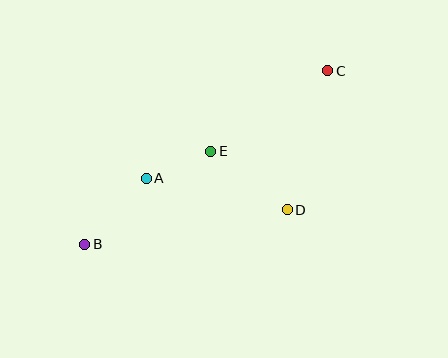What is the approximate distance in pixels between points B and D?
The distance between B and D is approximately 206 pixels.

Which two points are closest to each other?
Points A and E are closest to each other.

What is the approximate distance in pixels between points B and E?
The distance between B and E is approximately 157 pixels.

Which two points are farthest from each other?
Points B and C are farthest from each other.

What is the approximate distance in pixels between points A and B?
The distance between A and B is approximately 91 pixels.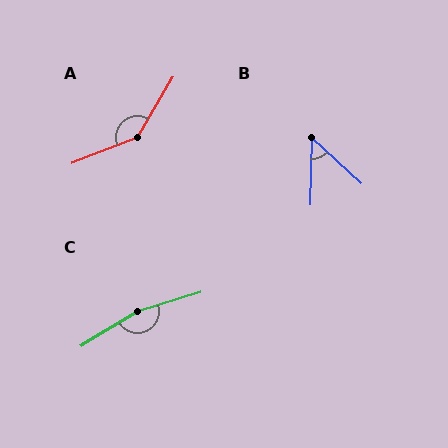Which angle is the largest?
C, at approximately 165 degrees.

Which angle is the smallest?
B, at approximately 48 degrees.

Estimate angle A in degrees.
Approximately 141 degrees.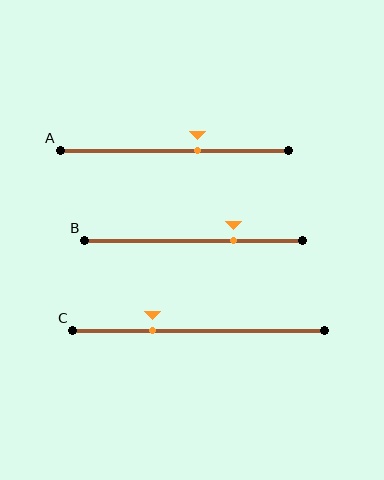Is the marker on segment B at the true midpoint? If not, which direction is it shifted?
No, the marker on segment B is shifted to the right by about 18% of the segment length.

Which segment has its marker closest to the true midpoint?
Segment A has its marker closest to the true midpoint.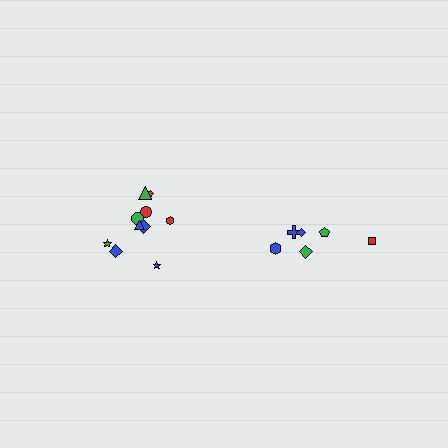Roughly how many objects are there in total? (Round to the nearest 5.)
Roughly 15 objects in total.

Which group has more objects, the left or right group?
The left group.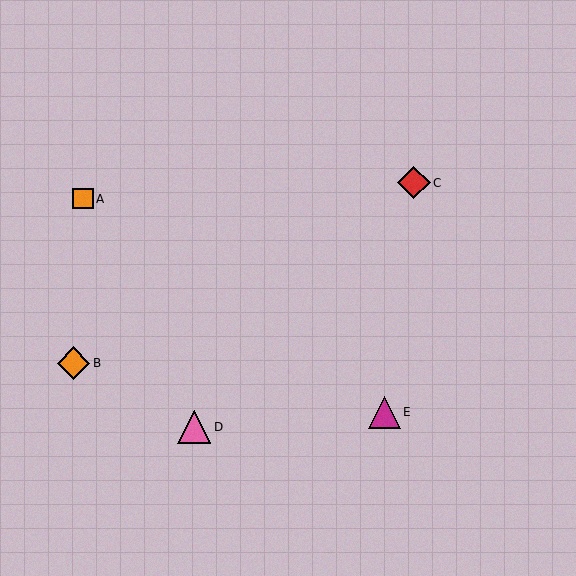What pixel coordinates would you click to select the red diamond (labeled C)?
Click at (414, 183) to select the red diamond C.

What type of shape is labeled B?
Shape B is an orange diamond.